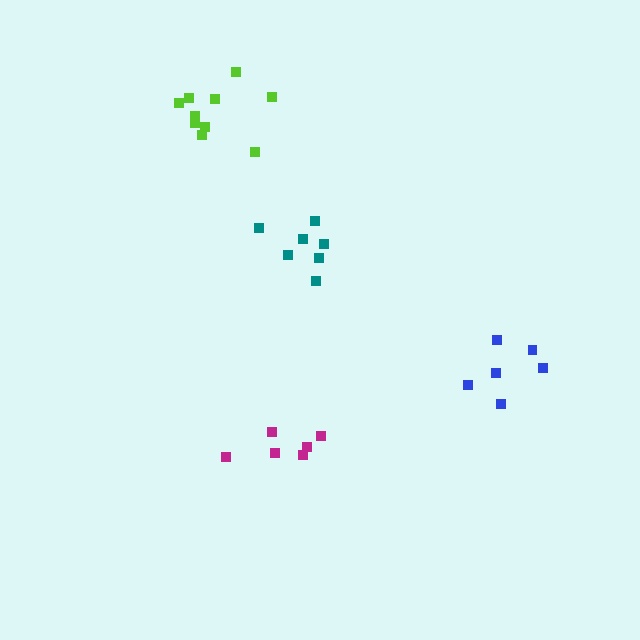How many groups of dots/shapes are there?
There are 4 groups.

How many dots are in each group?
Group 1: 6 dots, Group 2: 7 dots, Group 3: 6 dots, Group 4: 10 dots (29 total).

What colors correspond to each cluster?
The clusters are colored: magenta, teal, blue, lime.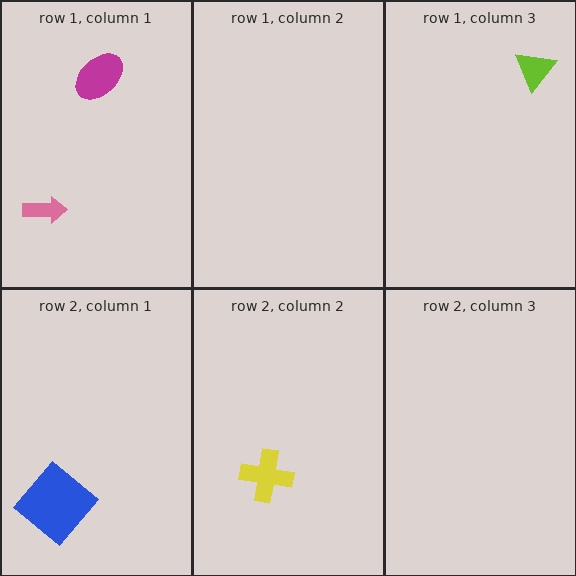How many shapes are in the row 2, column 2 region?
1.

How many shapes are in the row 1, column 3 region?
1.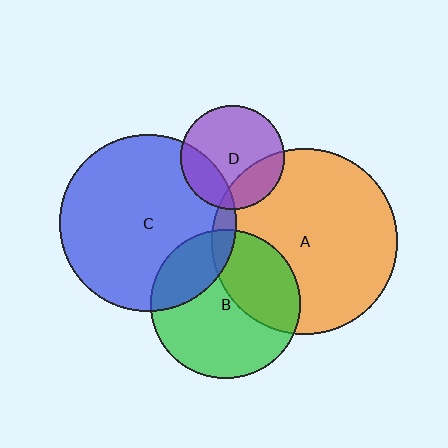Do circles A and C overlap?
Yes.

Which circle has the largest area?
Circle A (orange).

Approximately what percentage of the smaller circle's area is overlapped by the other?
Approximately 5%.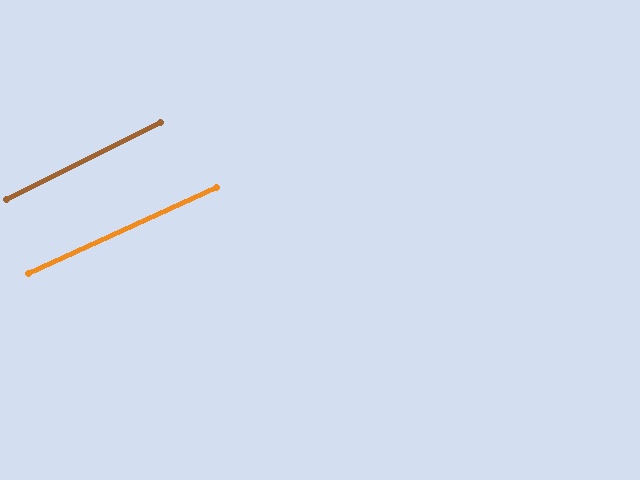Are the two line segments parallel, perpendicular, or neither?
Parallel — their directions differ by only 1.9°.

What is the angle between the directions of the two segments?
Approximately 2 degrees.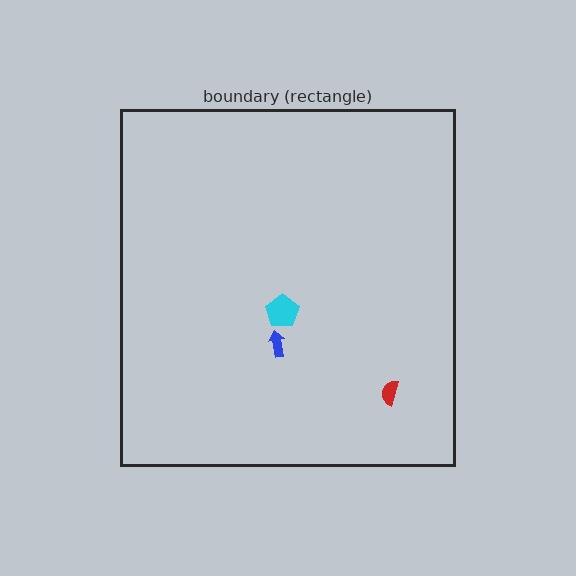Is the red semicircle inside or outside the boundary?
Inside.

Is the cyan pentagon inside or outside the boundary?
Inside.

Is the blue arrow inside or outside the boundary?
Inside.